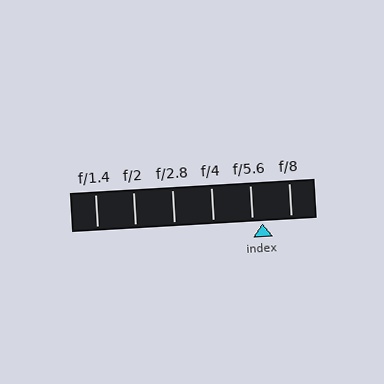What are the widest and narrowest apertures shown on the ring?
The widest aperture shown is f/1.4 and the narrowest is f/8.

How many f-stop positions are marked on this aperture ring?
There are 6 f-stop positions marked.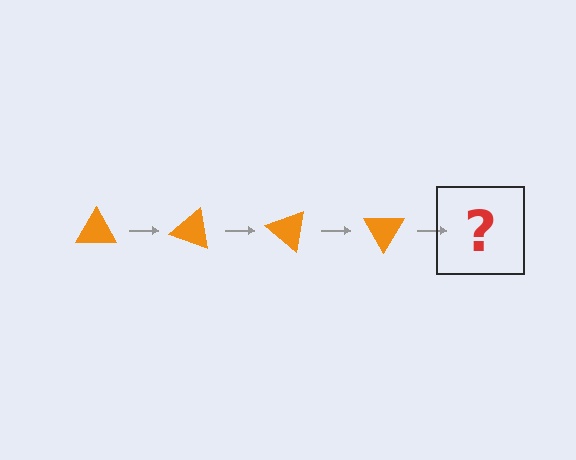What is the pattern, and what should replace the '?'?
The pattern is that the triangle rotates 20 degrees each step. The '?' should be an orange triangle rotated 80 degrees.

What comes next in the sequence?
The next element should be an orange triangle rotated 80 degrees.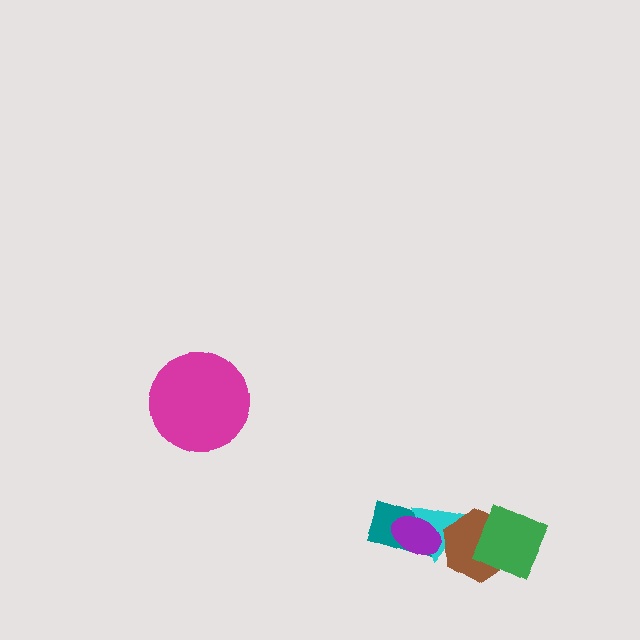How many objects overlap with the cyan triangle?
3 objects overlap with the cyan triangle.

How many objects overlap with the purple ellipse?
2 objects overlap with the purple ellipse.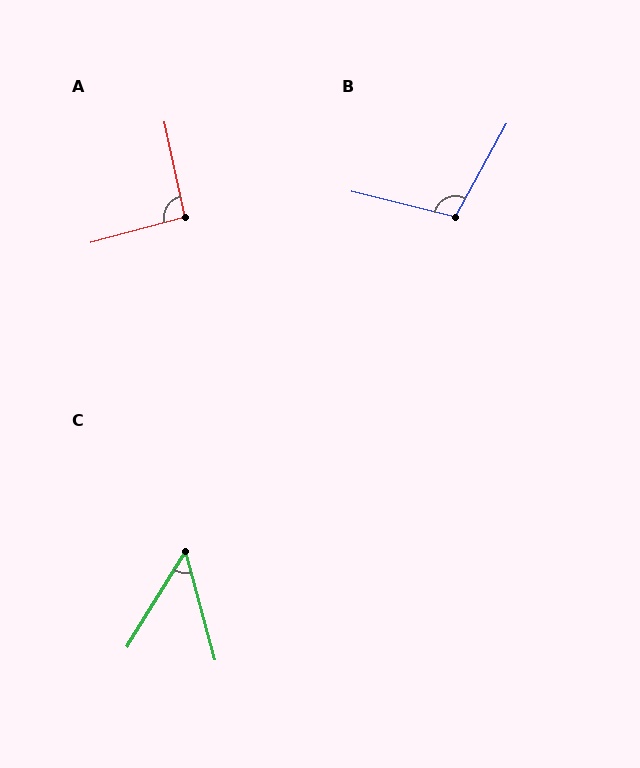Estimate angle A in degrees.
Approximately 93 degrees.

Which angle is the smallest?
C, at approximately 46 degrees.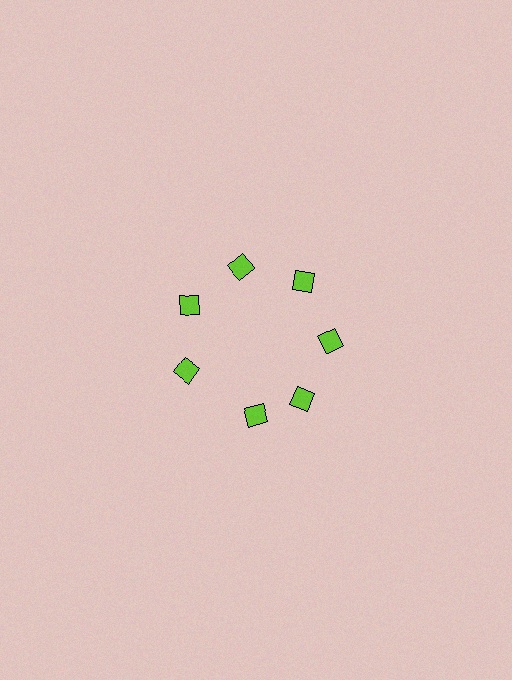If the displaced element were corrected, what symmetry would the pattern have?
It would have 7-fold rotational symmetry — the pattern would map onto itself every 51 degrees.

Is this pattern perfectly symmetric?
No. The 7 lime diamonds are arranged in a ring, but one element near the 6 o'clock position is rotated out of alignment along the ring, breaking the 7-fold rotational symmetry.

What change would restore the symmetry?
The symmetry would be restored by rotating it back into even spacing with its neighbors so that all 7 diamonds sit at equal angles and equal distance from the center.